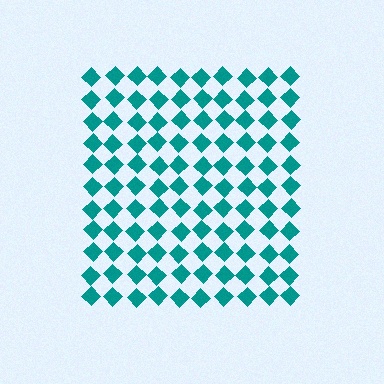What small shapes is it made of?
It is made of small diamonds.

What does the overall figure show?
The overall figure shows a square.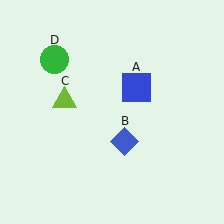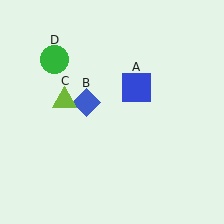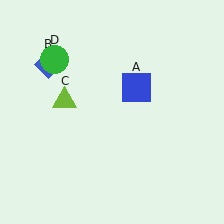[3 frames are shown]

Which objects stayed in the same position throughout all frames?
Blue square (object A) and lime triangle (object C) and green circle (object D) remained stationary.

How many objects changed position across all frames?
1 object changed position: blue diamond (object B).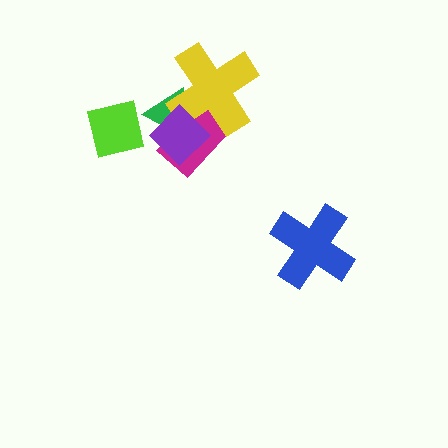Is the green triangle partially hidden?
Yes, it is partially covered by another shape.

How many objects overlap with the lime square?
0 objects overlap with the lime square.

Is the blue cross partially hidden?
No, no other shape covers it.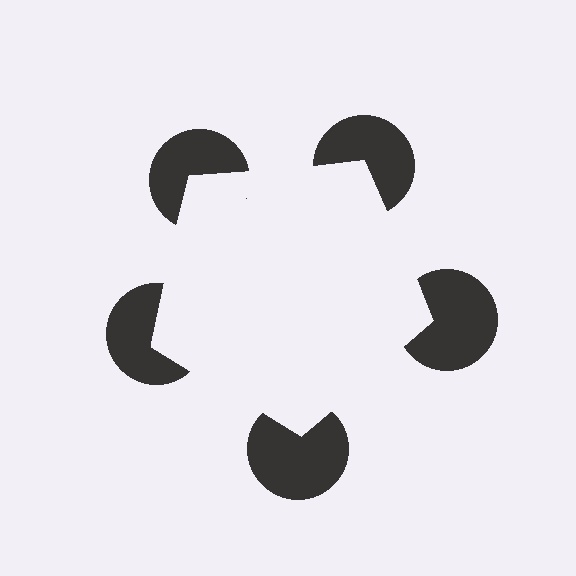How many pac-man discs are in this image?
There are 5 — one at each vertex of the illusory pentagon.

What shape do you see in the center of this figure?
An illusory pentagon — its edges are inferred from the aligned wedge cuts in the pac-man discs, not physically drawn.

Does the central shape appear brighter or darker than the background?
It typically appears slightly brighter than the background, even though no actual brightness change is drawn.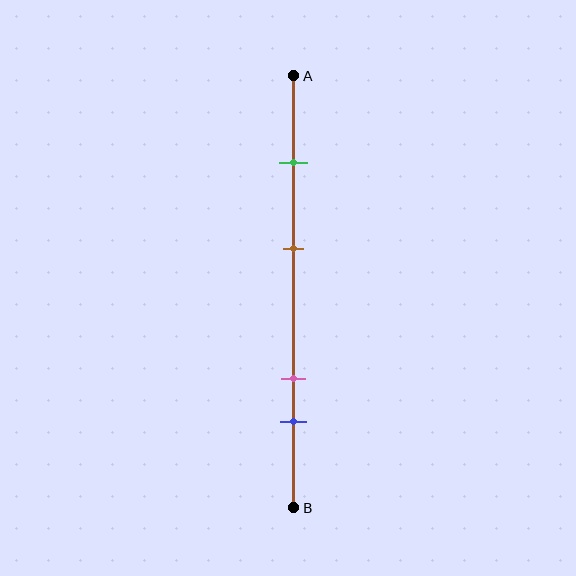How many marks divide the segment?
There are 4 marks dividing the segment.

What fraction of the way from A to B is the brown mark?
The brown mark is approximately 40% (0.4) of the way from A to B.